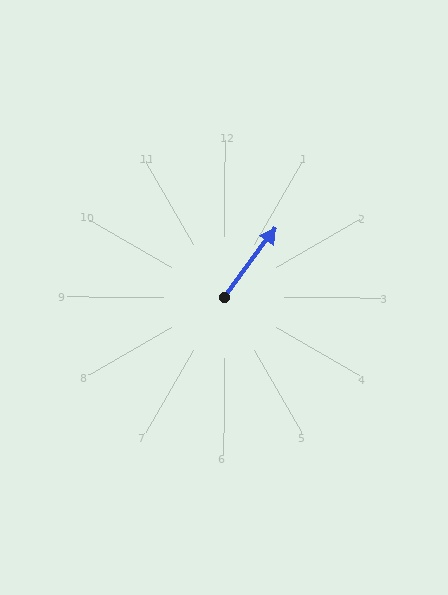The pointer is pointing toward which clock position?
Roughly 1 o'clock.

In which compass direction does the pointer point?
Northeast.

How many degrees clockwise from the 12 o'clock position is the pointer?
Approximately 37 degrees.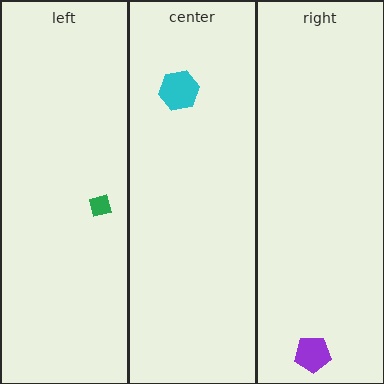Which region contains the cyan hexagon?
The center region.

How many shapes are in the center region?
1.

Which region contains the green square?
The left region.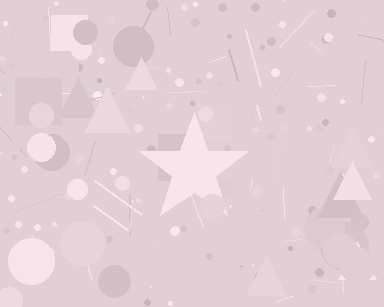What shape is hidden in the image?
A star is hidden in the image.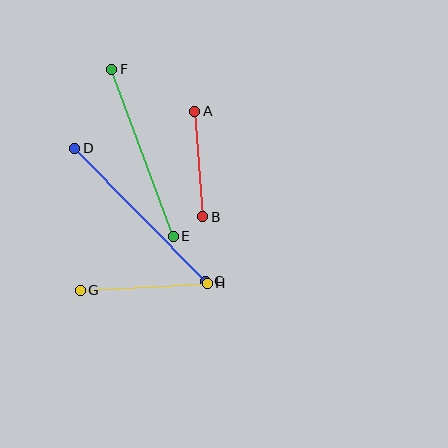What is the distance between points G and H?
The distance is approximately 127 pixels.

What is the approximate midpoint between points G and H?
The midpoint is at approximately (144, 287) pixels.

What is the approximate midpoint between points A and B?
The midpoint is at approximately (199, 164) pixels.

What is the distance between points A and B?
The distance is approximately 106 pixels.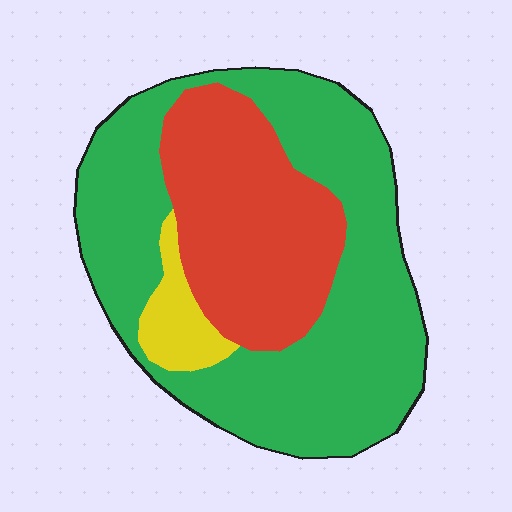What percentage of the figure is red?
Red takes up about one third (1/3) of the figure.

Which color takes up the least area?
Yellow, at roughly 5%.